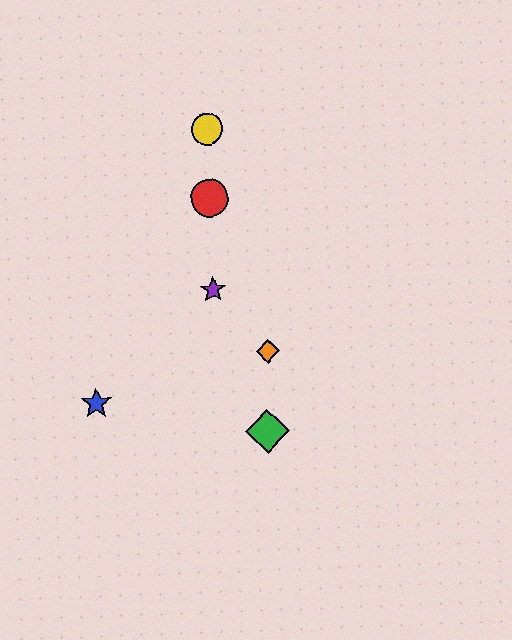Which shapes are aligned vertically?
The red circle, the yellow circle, the purple star are aligned vertically.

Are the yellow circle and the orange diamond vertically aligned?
No, the yellow circle is at x≈207 and the orange diamond is at x≈268.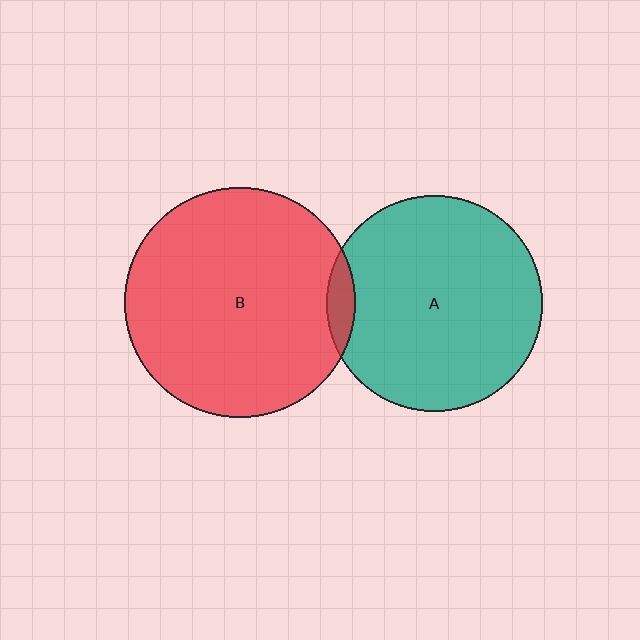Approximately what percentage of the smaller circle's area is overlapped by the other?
Approximately 5%.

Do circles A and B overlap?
Yes.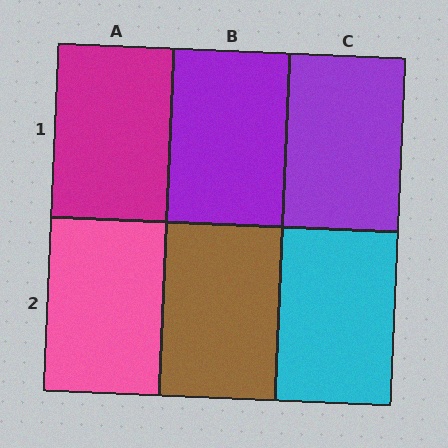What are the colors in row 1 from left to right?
Magenta, purple, purple.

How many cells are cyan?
1 cell is cyan.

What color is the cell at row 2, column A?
Pink.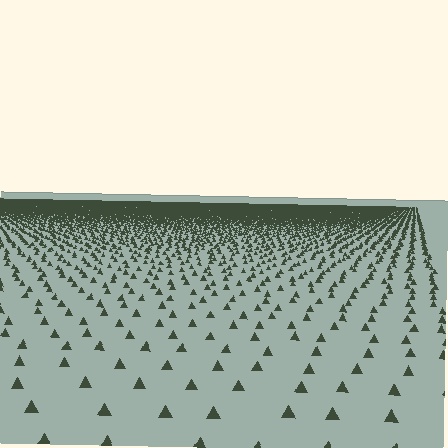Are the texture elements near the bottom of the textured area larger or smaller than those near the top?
Larger. Near the bottom, elements are closer to the viewer and appear at a bigger on-screen size.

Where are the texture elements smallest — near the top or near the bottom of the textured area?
Near the top.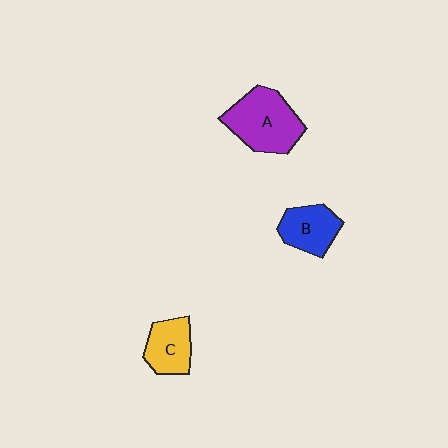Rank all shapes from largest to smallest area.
From largest to smallest: A (purple), B (blue), C (yellow).